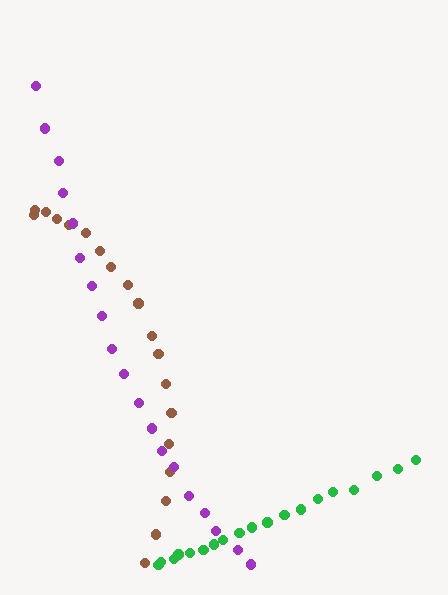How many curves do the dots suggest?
There are 3 distinct paths.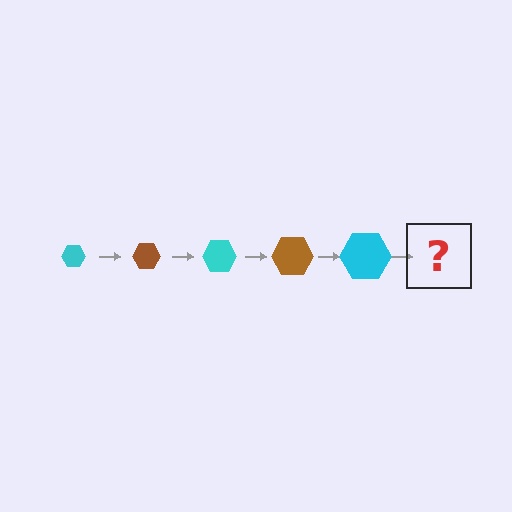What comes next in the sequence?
The next element should be a brown hexagon, larger than the previous one.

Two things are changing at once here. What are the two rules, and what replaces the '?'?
The two rules are that the hexagon grows larger each step and the color cycles through cyan and brown. The '?' should be a brown hexagon, larger than the previous one.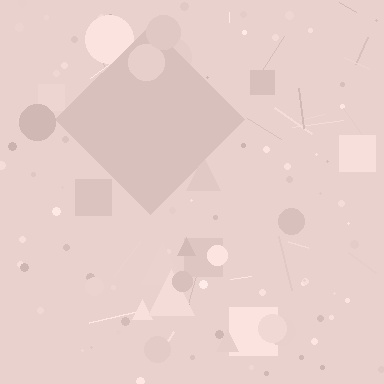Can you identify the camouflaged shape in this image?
The camouflaged shape is a diamond.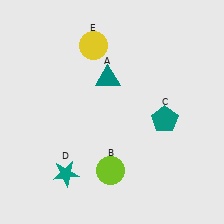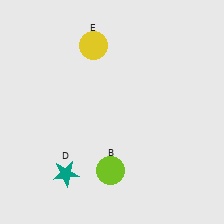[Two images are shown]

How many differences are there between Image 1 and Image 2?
There are 2 differences between the two images.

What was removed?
The teal triangle (A), the teal pentagon (C) were removed in Image 2.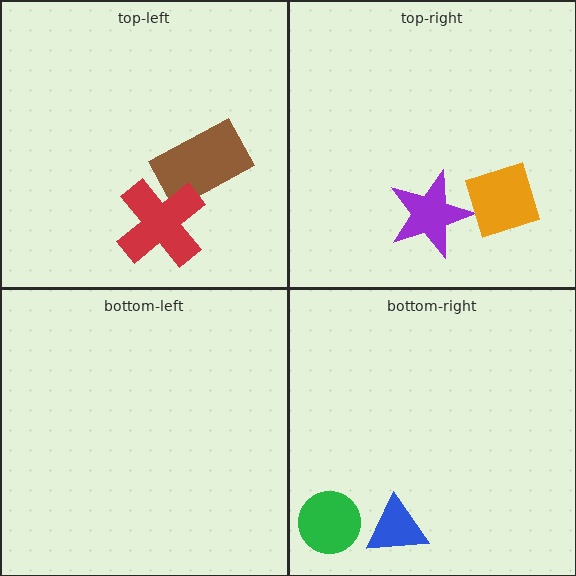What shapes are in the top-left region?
The brown rectangle, the red cross.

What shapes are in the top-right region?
The purple star, the orange square.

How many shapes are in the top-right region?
2.